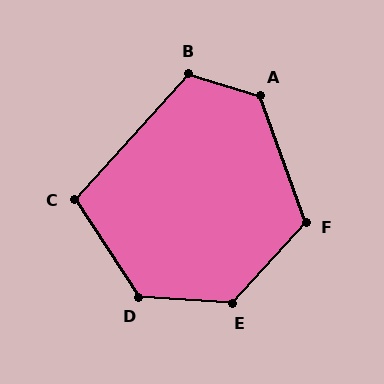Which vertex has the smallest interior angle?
C, at approximately 104 degrees.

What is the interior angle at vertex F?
Approximately 118 degrees (obtuse).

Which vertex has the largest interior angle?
E, at approximately 129 degrees.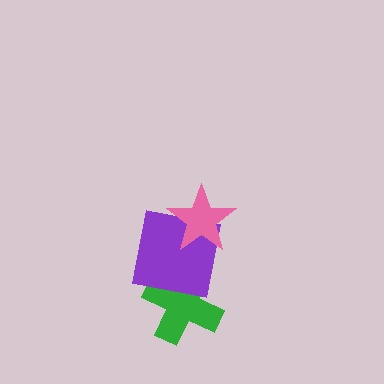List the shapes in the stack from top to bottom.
From top to bottom: the pink star, the purple square, the green cross.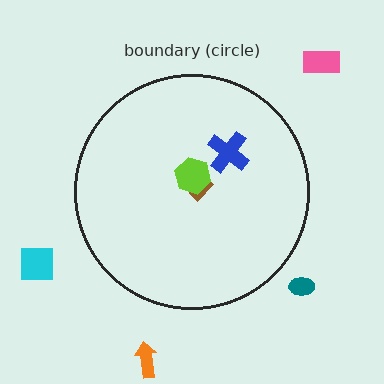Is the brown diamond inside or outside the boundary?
Inside.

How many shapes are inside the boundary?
3 inside, 4 outside.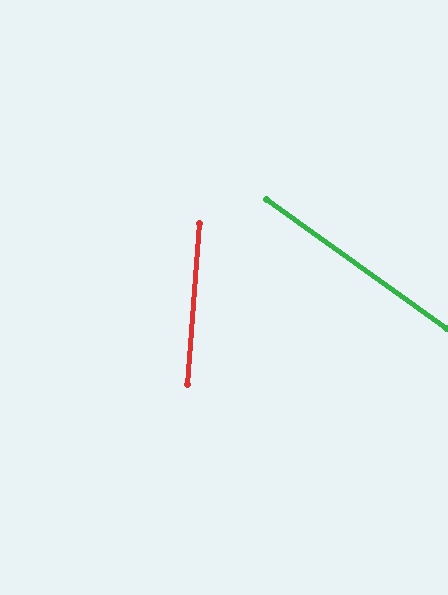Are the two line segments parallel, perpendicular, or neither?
Neither parallel nor perpendicular — they differ by about 59°.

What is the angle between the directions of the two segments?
Approximately 59 degrees.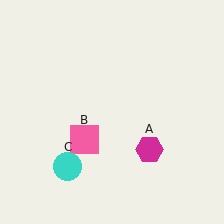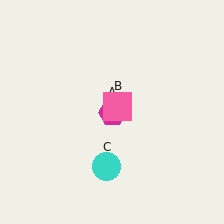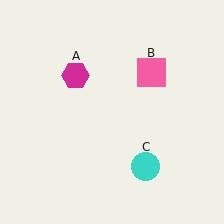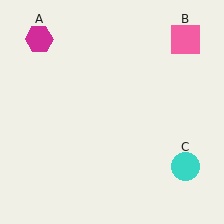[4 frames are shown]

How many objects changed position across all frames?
3 objects changed position: magenta hexagon (object A), pink square (object B), cyan circle (object C).